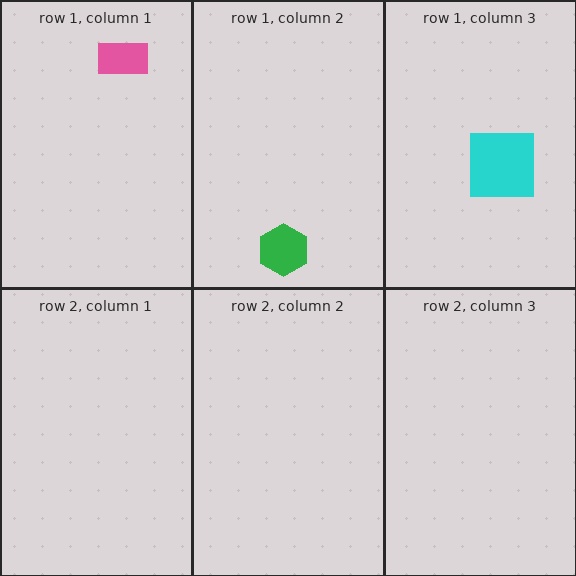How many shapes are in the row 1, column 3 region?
1.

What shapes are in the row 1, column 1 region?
The pink rectangle.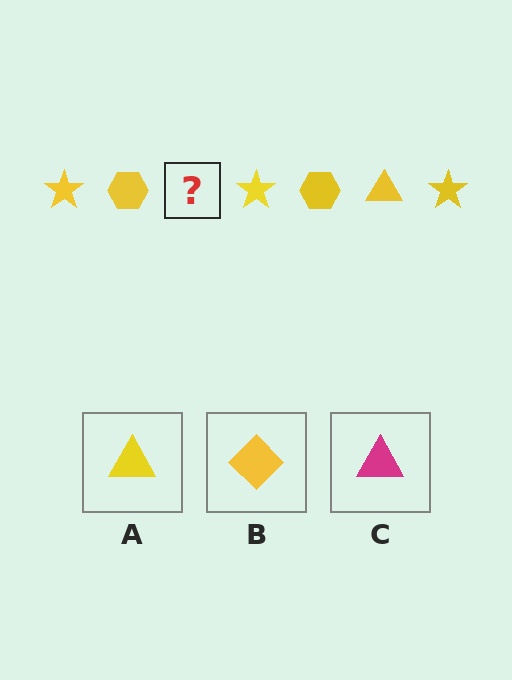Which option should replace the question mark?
Option A.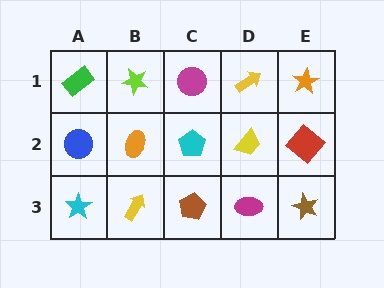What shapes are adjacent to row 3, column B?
An orange ellipse (row 2, column B), a cyan star (row 3, column A), a brown pentagon (row 3, column C).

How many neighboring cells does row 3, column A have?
2.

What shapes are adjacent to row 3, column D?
A yellow trapezoid (row 2, column D), a brown pentagon (row 3, column C), a brown star (row 3, column E).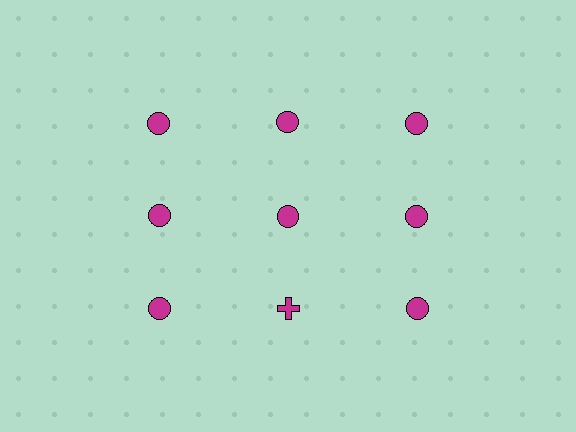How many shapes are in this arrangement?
There are 9 shapes arranged in a grid pattern.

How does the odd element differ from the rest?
It has a different shape: cross instead of circle.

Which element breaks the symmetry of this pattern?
The magenta cross in the third row, second from left column breaks the symmetry. All other shapes are magenta circles.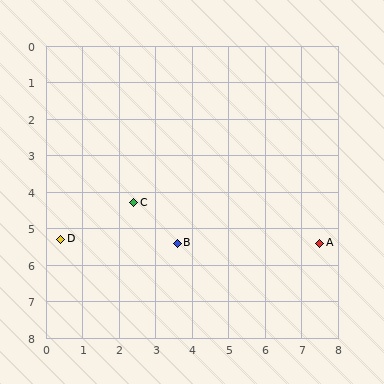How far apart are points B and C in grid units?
Points B and C are about 1.6 grid units apart.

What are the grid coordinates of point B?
Point B is at approximately (3.6, 5.4).